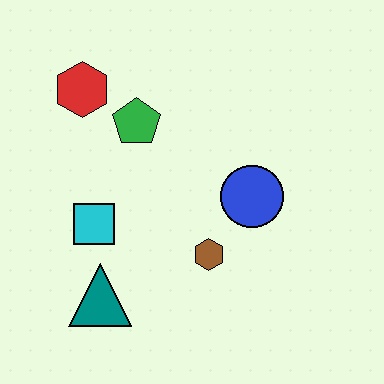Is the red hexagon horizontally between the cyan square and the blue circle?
No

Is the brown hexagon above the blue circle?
No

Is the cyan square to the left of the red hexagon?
No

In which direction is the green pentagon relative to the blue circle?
The green pentagon is to the left of the blue circle.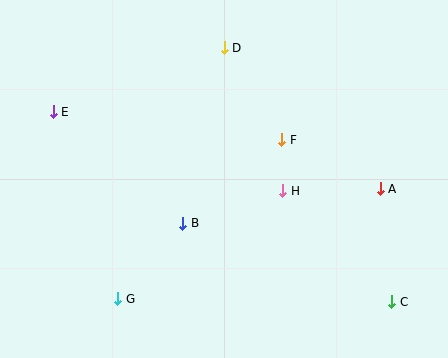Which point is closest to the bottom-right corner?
Point C is closest to the bottom-right corner.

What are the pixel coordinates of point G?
Point G is at (118, 299).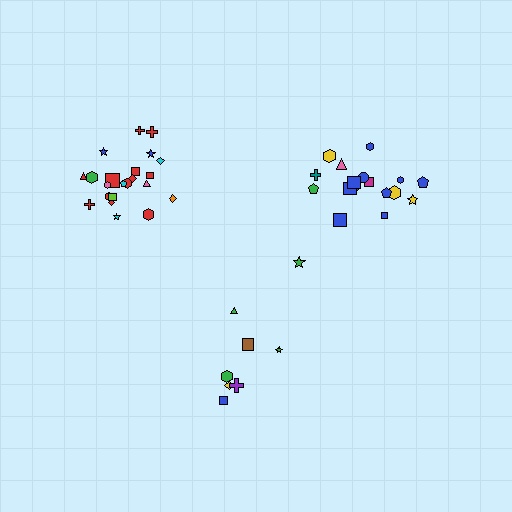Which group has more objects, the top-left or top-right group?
The top-left group.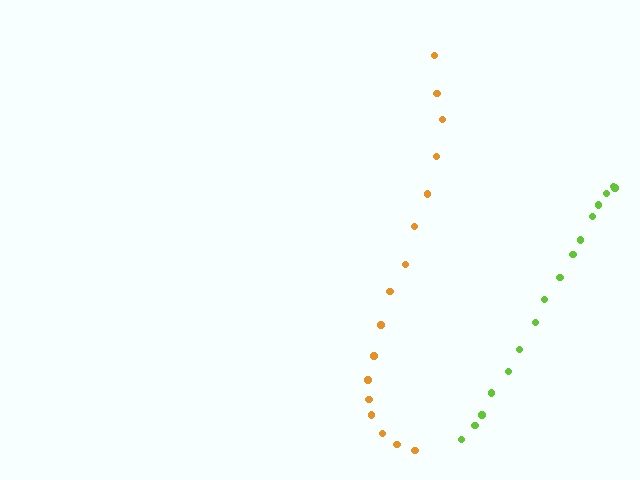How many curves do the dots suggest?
There are 2 distinct paths.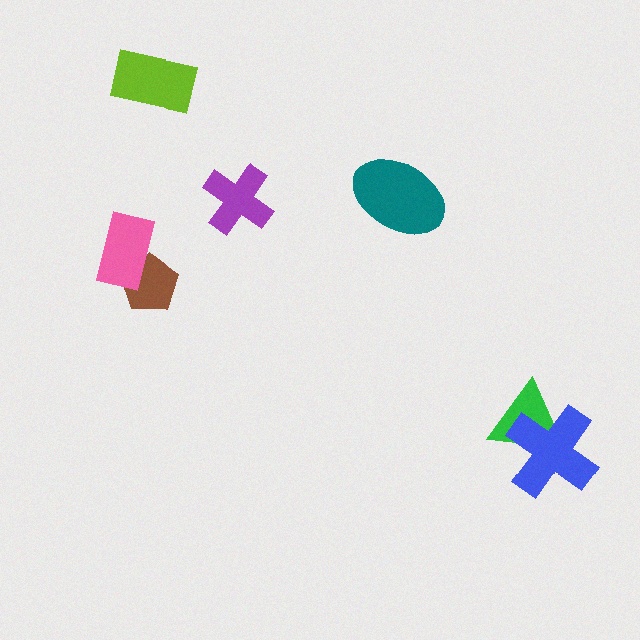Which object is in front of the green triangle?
The blue cross is in front of the green triangle.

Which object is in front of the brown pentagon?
The pink rectangle is in front of the brown pentagon.